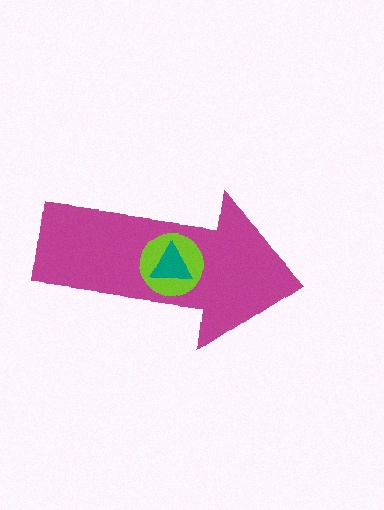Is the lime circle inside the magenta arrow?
Yes.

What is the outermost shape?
The magenta arrow.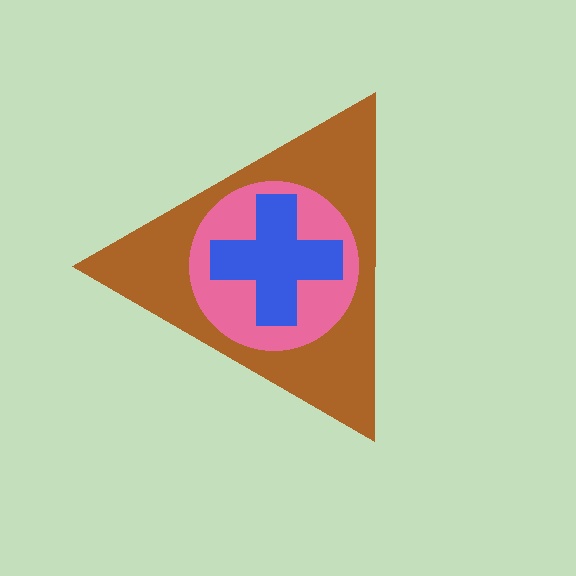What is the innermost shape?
The blue cross.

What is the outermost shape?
The brown triangle.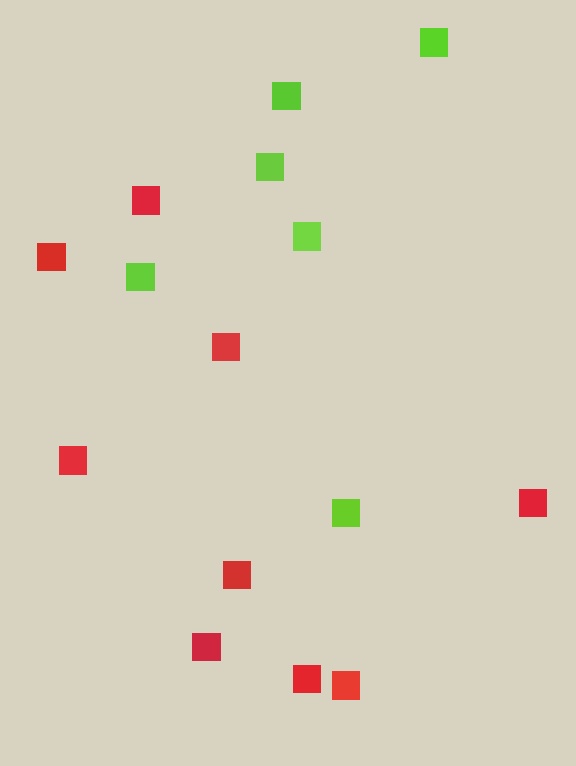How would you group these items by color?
There are 2 groups: one group of red squares (9) and one group of lime squares (6).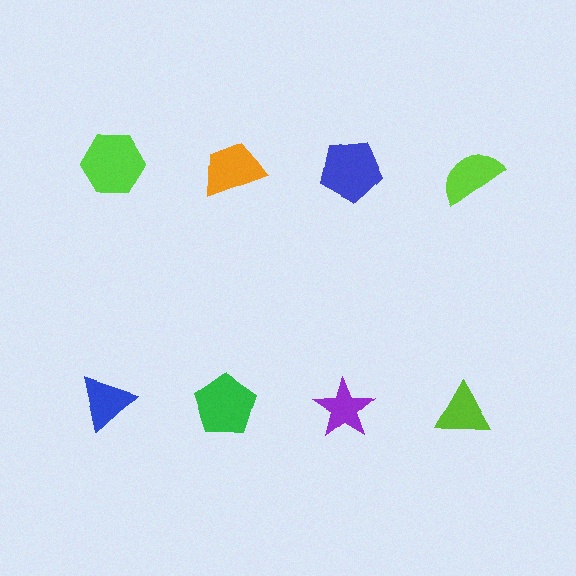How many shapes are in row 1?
4 shapes.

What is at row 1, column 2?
An orange trapezoid.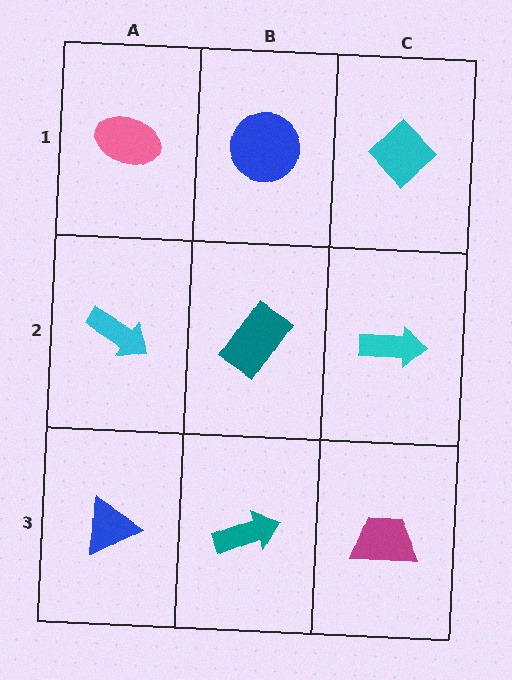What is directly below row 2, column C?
A magenta trapezoid.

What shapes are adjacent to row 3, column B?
A teal rectangle (row 2, column B), a blue triangle (row 3, column A), a magenta trapezoid (row 3, column C).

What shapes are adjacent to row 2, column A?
A pink ellipse (row 1, column A), a blue triangle (row 3, column A), a teal rectangle (row 2, column B).